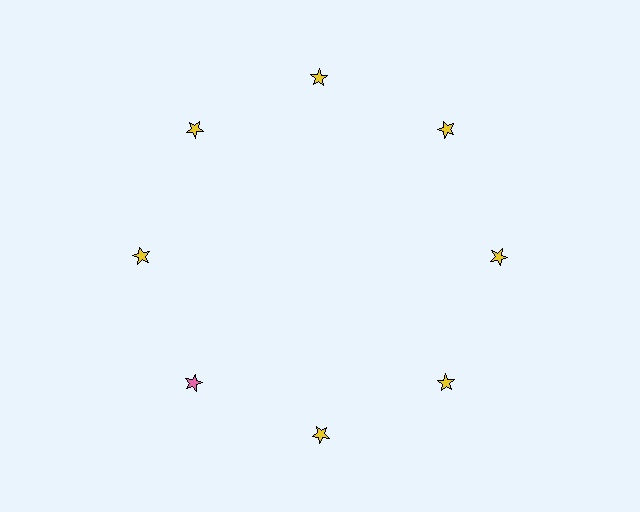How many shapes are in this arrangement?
There are 8 shapes arranged in a ring pattern.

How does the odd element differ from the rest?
It has a different color: pink instead of yellow.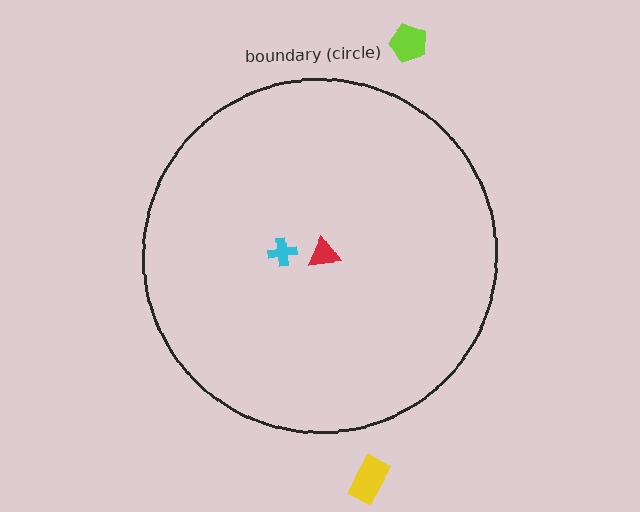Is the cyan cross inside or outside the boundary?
Inside.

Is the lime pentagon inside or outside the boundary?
Outside.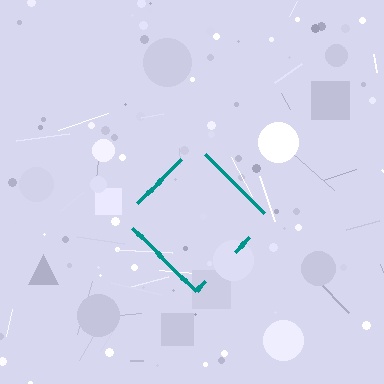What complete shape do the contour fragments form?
The contour fragments form a diamond.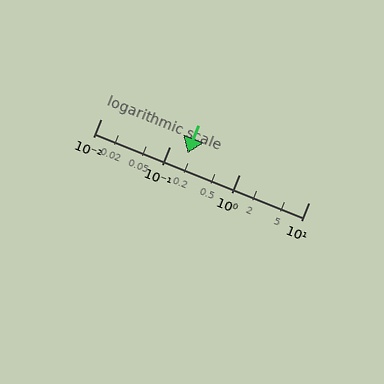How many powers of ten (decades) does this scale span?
The scale spans 3 decades, from 0.01 to 10.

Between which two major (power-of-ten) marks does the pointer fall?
The pointer is between 0.1 and 1.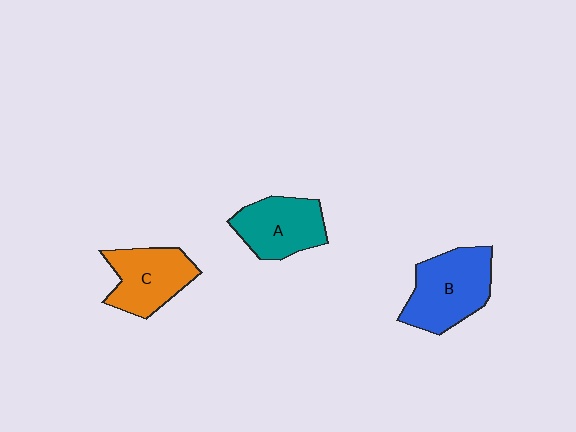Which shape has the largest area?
Shape B (blue).